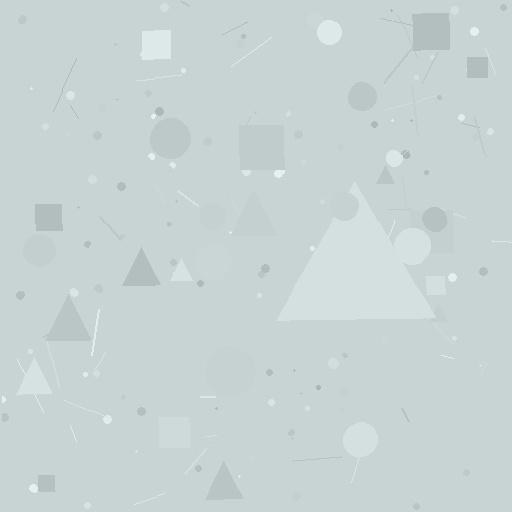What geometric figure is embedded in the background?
A triangle is embedded in the background.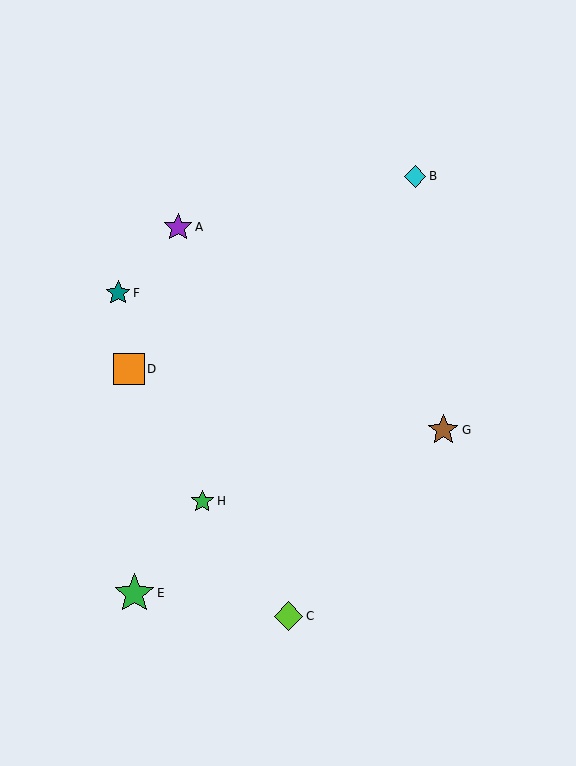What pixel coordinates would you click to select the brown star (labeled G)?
Click at (443, 430) to select the brown star G.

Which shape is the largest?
The green star (labeled E) is the largest.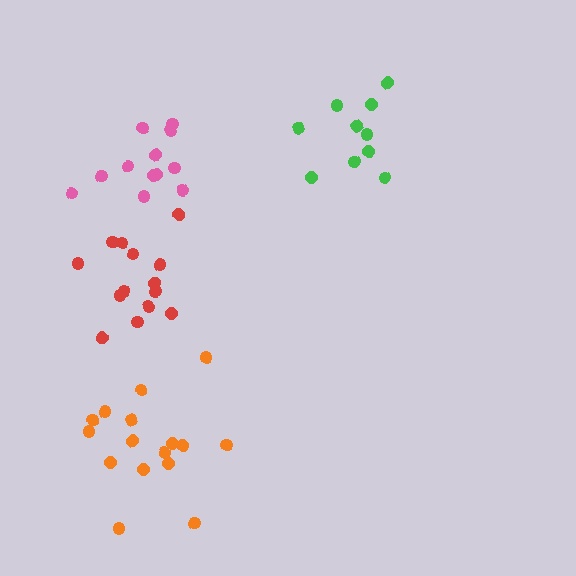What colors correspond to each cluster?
The clusters are colored: orange, green, pink, red.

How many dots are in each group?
Group 1: 16 dots, Group 2: 10 dots, Group 3: 12 dots, Group 4: 14 dots (52 total).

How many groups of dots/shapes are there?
There are 4 groups.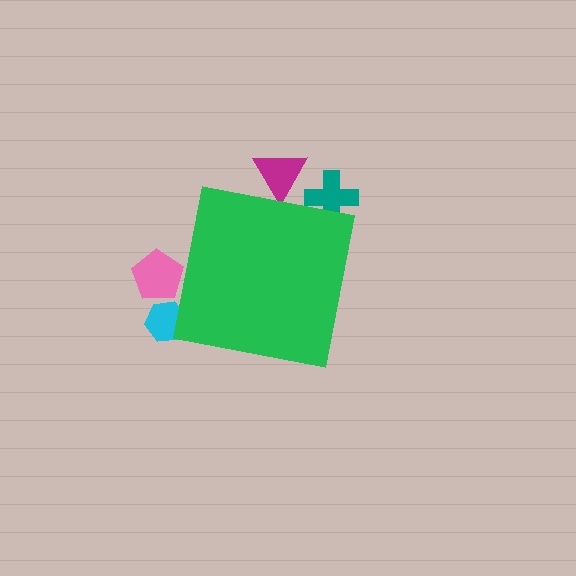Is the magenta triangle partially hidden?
Yes, the magenta triangle is partially hidden behind the green square.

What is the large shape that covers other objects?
A green square.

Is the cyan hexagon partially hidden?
Yes, the cyan hexagon is partially hidden behind the green square.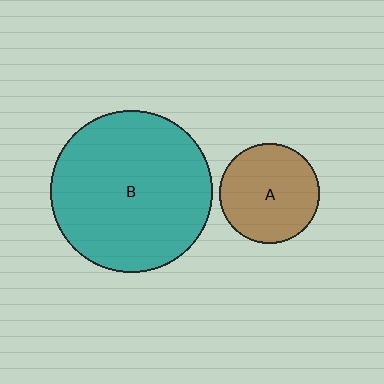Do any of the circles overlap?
No, none of the circles overlap.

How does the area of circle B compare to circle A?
Approximately 2.6 times.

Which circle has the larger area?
Circle B (teal).